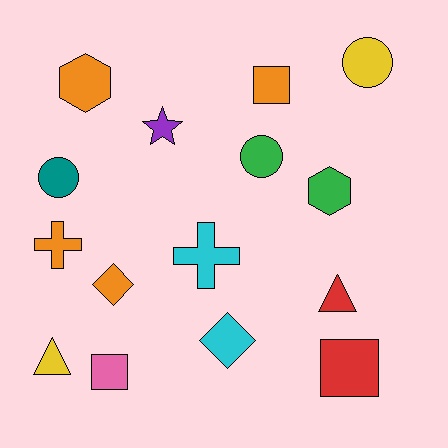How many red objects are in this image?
There are 2 red objects.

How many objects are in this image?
There are 15 objects.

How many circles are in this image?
There are 3 circles.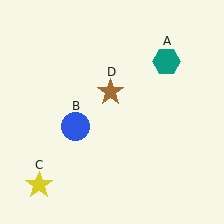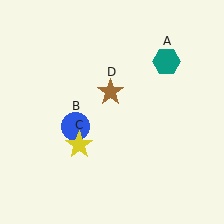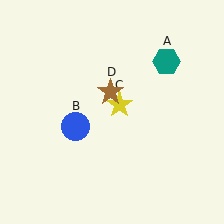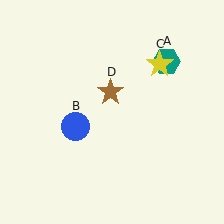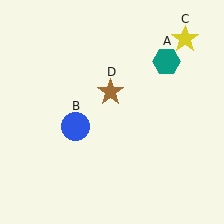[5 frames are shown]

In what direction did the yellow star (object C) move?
The yellow star (object C) moved up and to the right.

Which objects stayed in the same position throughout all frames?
Teal hexagon (object A) and blue circle (object B) and brown star (object D) remained stationary.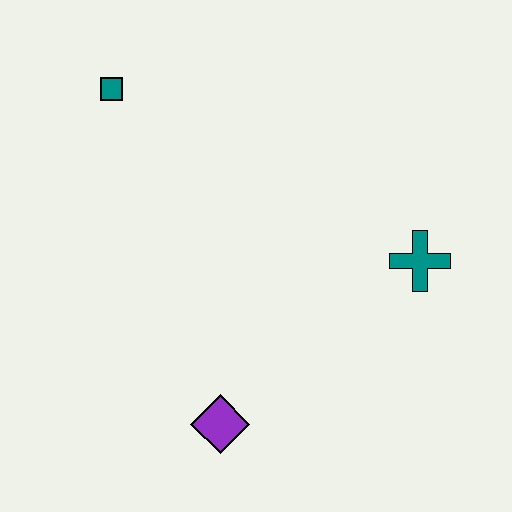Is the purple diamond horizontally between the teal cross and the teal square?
Yes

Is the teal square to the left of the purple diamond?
Yes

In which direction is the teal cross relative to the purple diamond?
The teal cross is to the right of the purple diamond.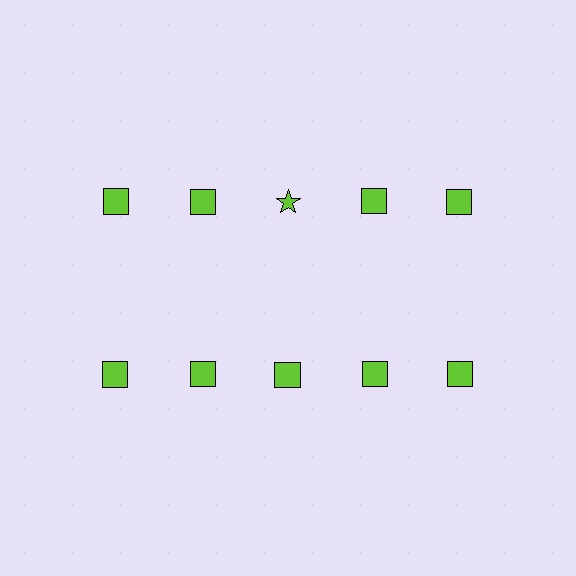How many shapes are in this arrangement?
There are 10 shapes arranged in a grid pattern.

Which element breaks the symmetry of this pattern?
The lime star in the top row, center column breaks the symmetry. All other shapes are lime squares.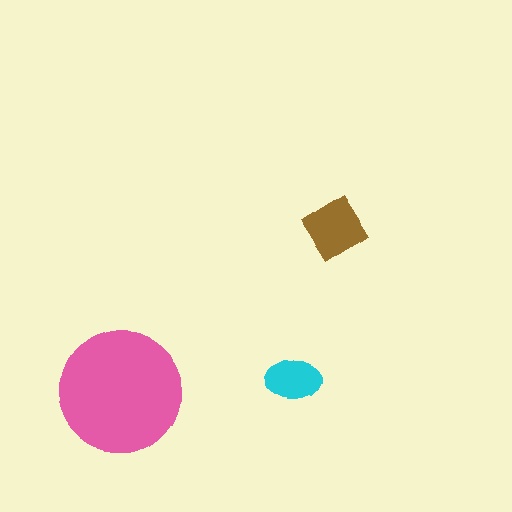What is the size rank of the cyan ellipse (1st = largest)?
3rd.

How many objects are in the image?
There are 3 objects in the image.